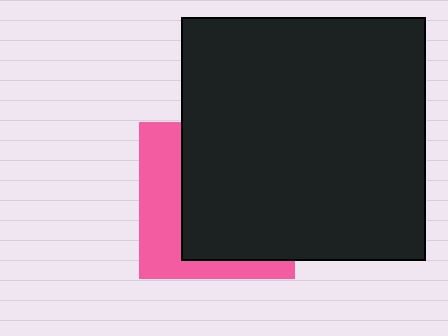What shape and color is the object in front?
The object in front is a black square.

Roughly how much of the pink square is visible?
A small part of it is visible (roughly 35%).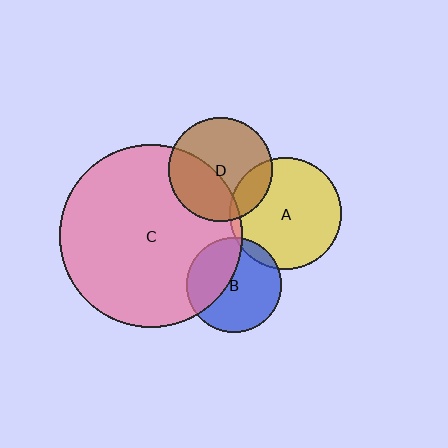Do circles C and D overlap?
Yes.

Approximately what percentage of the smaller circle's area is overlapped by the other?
Approximately 40%.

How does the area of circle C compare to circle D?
Approximately 3.1 times.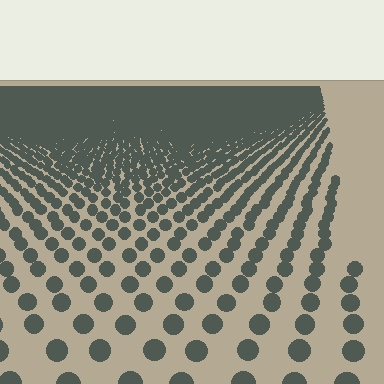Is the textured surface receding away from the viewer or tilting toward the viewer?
The surface is receding away from the viewer. Texture elements get smaller and denser toward the top.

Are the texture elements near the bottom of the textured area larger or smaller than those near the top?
Larger. Near the bottom, elements are closer to the viewer and appear at a bigger on-screen size.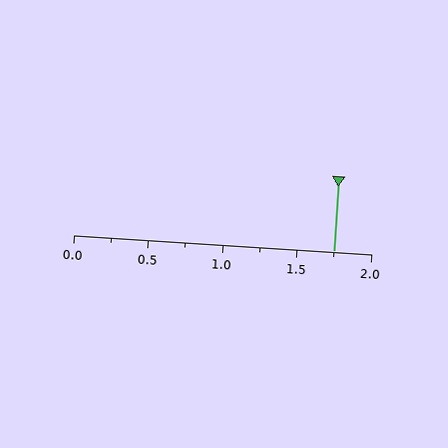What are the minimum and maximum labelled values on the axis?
The axis runs from 0.0 to 2.0.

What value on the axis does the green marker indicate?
The marker indicates approximately 1.75.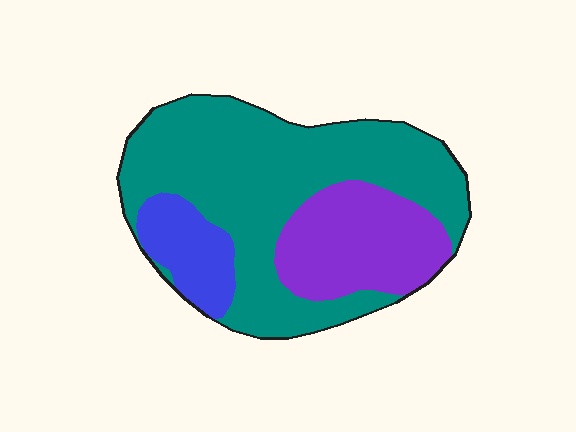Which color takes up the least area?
Blue, at roughly 10%.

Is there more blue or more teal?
Teal.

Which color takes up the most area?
Teal, at roughly 65%.